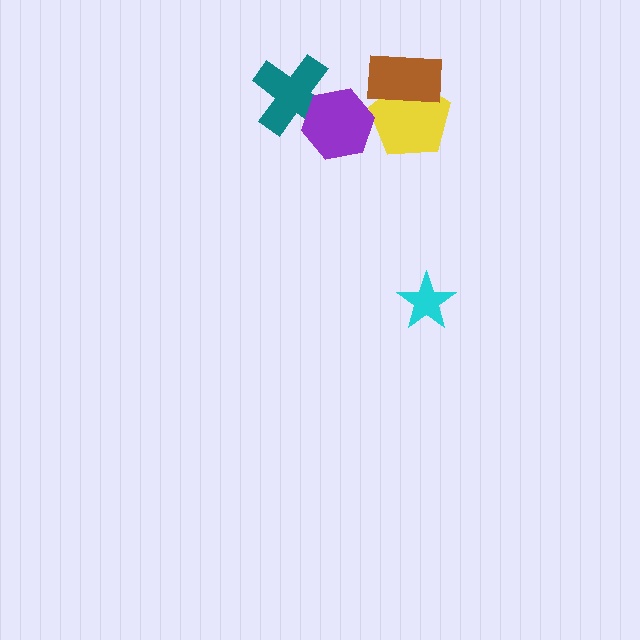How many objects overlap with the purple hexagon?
1 object overlaps with the purple hexagon.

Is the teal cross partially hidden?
Yes, it is partially covered by another shape.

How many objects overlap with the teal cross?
1 object overlaps with the teal cross.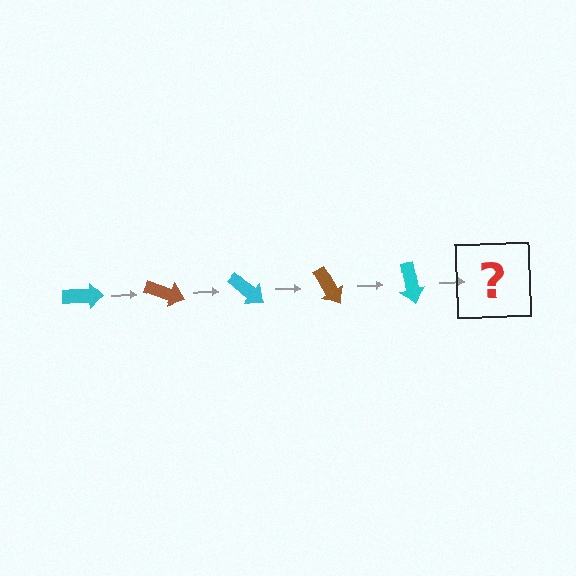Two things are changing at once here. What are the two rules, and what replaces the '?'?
The two rules are that it rotates 20 degrees each step and the color cycles through cyan and brown. The '?' should be a brown arrow, rotated 100 degrees from the start.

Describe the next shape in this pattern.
It should be a brown arrow, rotated 100 degrees from the start.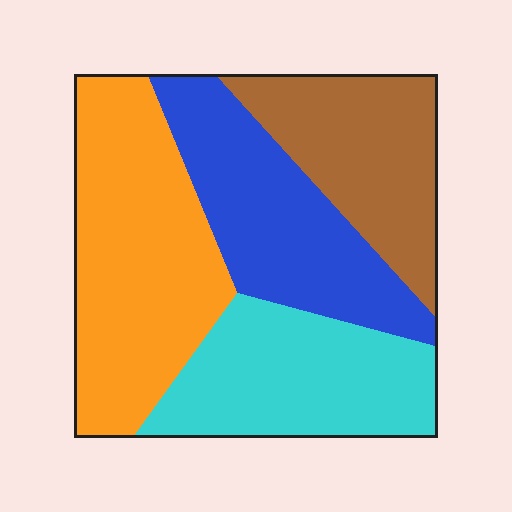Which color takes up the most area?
Orange, at roughly 30%.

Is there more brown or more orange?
Orange.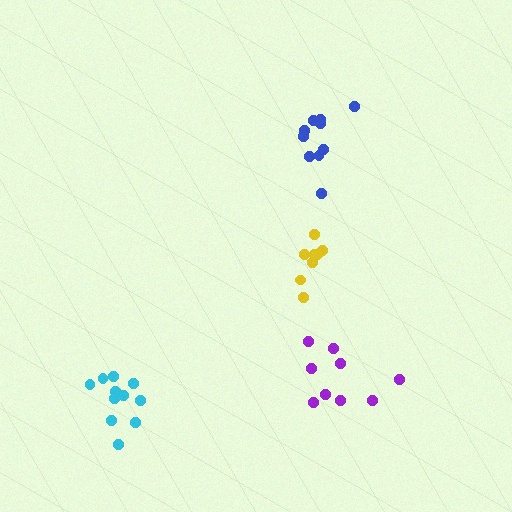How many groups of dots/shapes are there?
There are 4 groups.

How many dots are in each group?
Group 1: 10 dots, Group 2: 9 dots, Group 3: 11 dots, Group 4: 8 dots (38 total).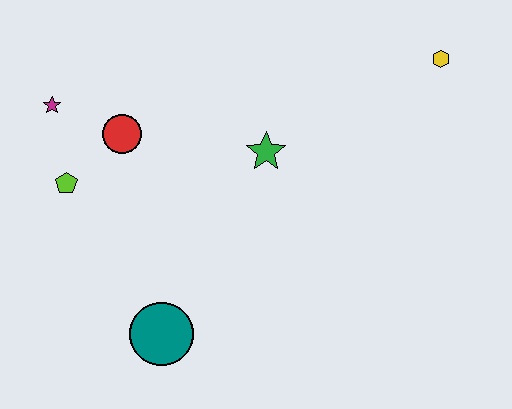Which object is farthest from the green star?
The magenta star is farthest from the green star.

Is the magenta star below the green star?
No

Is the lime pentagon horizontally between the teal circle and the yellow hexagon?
No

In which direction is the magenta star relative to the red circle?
The magenta star is to the left of the red circle.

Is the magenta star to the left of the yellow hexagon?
Yes